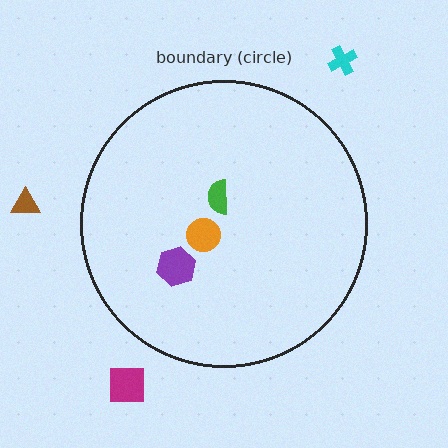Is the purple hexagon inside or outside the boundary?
Inside.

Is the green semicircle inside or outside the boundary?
Inside.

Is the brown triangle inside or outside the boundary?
Outside.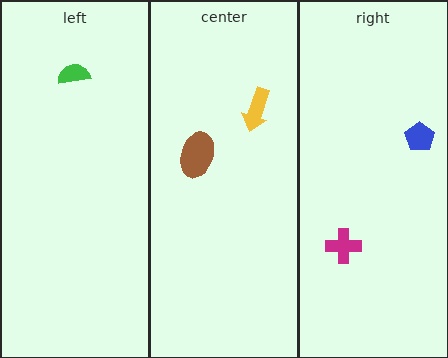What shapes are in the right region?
The blue pentagon, the magenta cross.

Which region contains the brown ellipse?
The center region.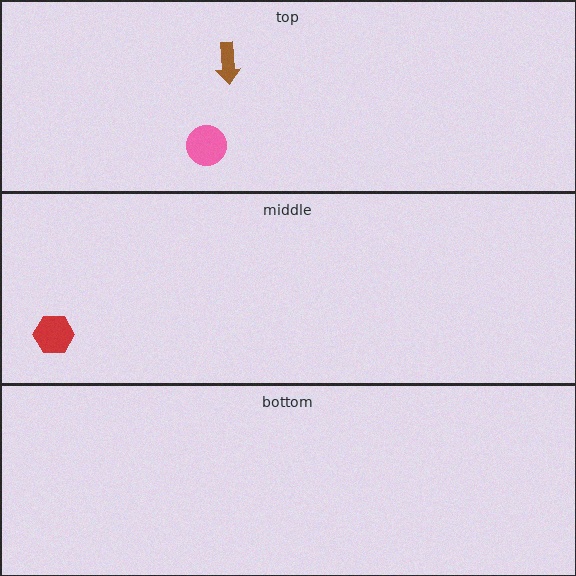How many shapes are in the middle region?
1.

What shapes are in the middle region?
The red hexagon.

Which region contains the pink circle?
The top region.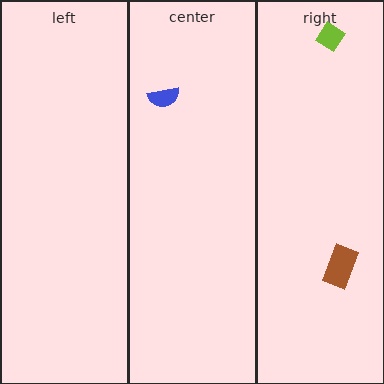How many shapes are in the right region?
2.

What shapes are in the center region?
The blue semicircle.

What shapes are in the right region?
The brown rectangle, the lime diamond.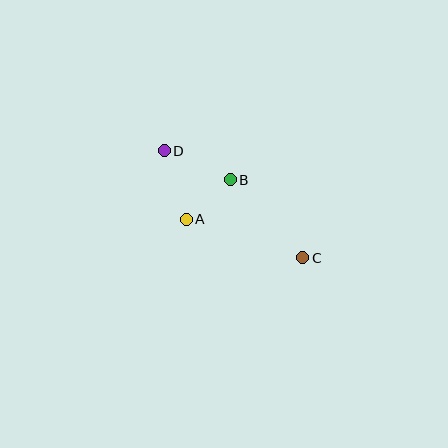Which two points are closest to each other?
Points A and B are closest to each other.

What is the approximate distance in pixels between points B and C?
The distance between B and C is approximately 106 pixels.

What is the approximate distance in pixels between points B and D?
The distance between B and D is approximately 72 pixels.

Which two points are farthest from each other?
Points C and D are farthest from each other.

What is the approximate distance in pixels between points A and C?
The distance between A and C is approximately 122 pixels.